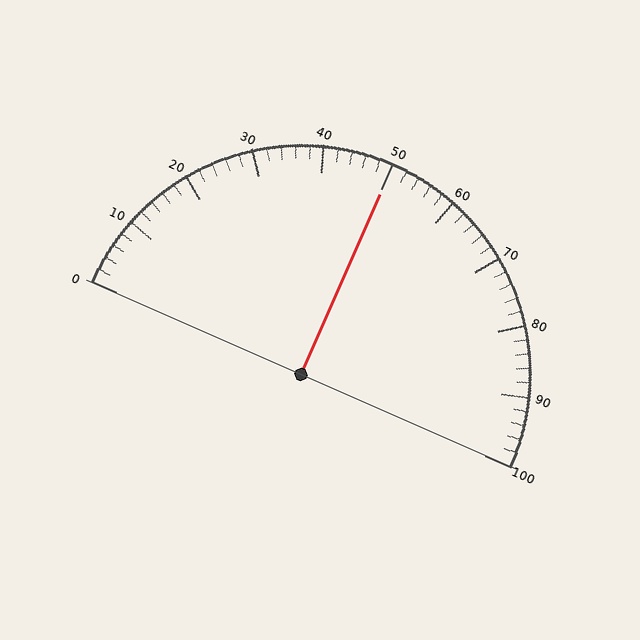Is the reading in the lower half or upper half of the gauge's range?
The reading is in the upper half of the range (0 to 100).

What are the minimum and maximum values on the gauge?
The gauge ranges from 0 to 100.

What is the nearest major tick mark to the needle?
The nearest major tick mark is 50.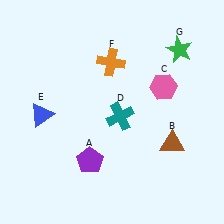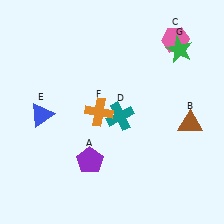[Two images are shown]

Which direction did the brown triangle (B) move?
The brown triangle (B) moved up.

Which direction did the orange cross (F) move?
The orange cross (F) moved down.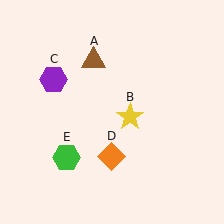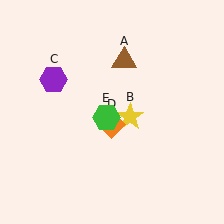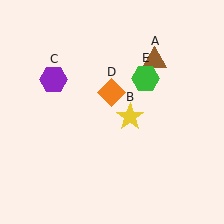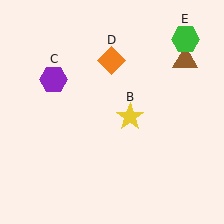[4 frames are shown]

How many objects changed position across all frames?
3 objects changed position: brown triangle (object A), orange diamond (object D), green hexagon (object E).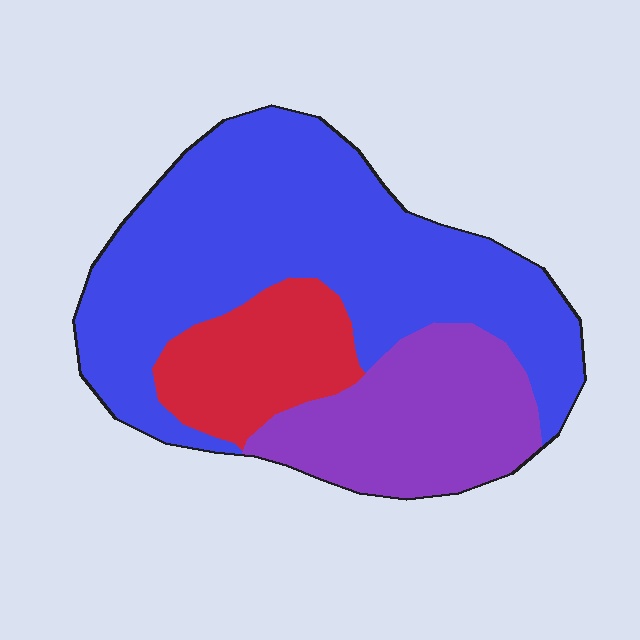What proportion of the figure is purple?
Purple takes up about one quarter (1/4) of the figure.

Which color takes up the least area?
Red, at roughly 15%.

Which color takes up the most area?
Blue, at roughly 60%.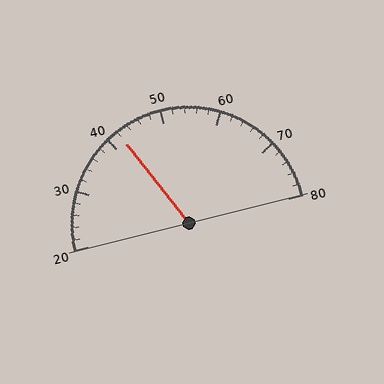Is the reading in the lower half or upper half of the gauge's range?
The reading is in the lower half of the range (20 to 80).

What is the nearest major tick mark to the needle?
The nearest major tick mark is 40.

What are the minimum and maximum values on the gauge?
The gauge ranges from 20 to 80.